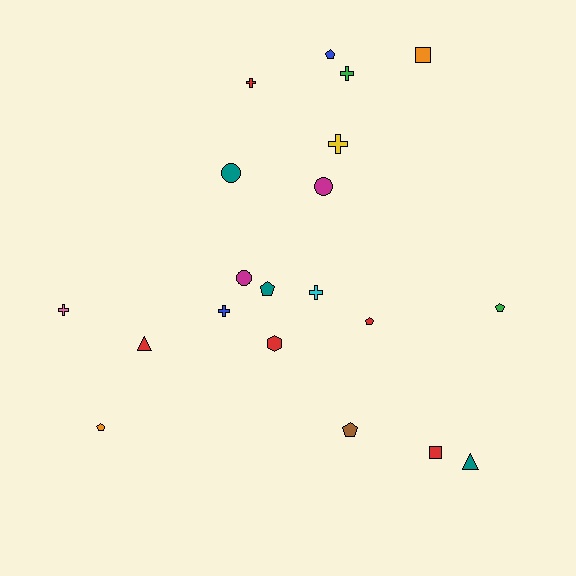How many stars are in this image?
There are no stars.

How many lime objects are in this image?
There are no lime objects.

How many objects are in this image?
There are 20 objects.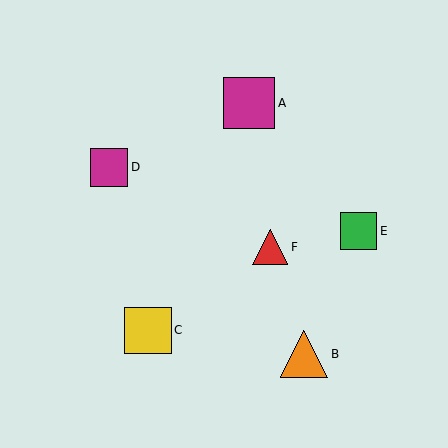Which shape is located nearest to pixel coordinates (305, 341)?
The orange triangle (labeled B) at (304, 354) is nearest to that location.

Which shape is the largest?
The magenta square (labeled A) is the largest.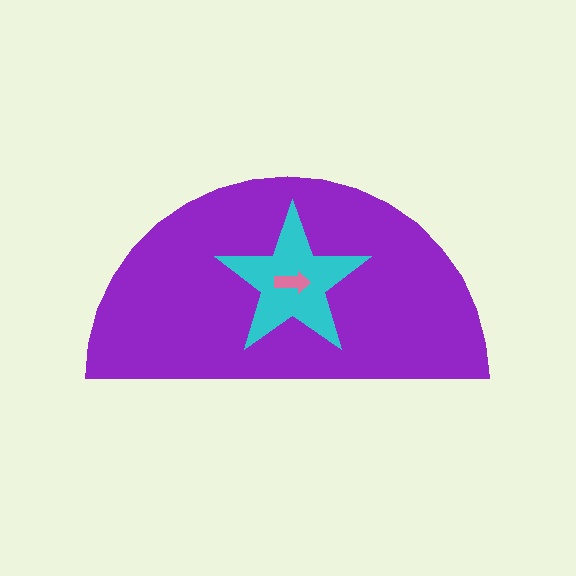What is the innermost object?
The pink arrow.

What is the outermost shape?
The purple semicircle.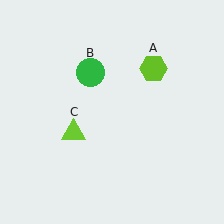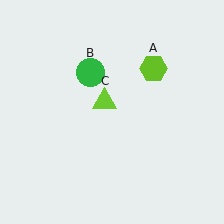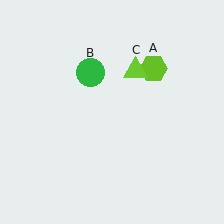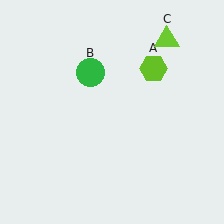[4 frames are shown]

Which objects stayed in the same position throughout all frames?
Lime hexagon (object A) and green circle (object B) remained stationary.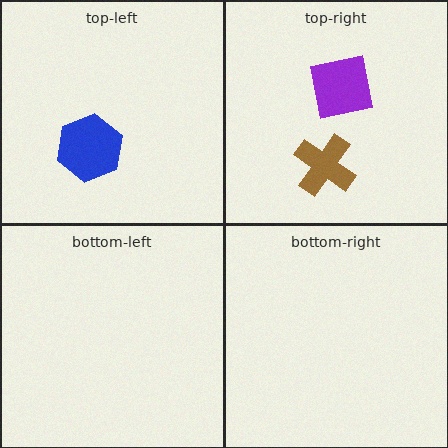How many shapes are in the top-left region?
1.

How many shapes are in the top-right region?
2.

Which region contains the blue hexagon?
The top-left region.